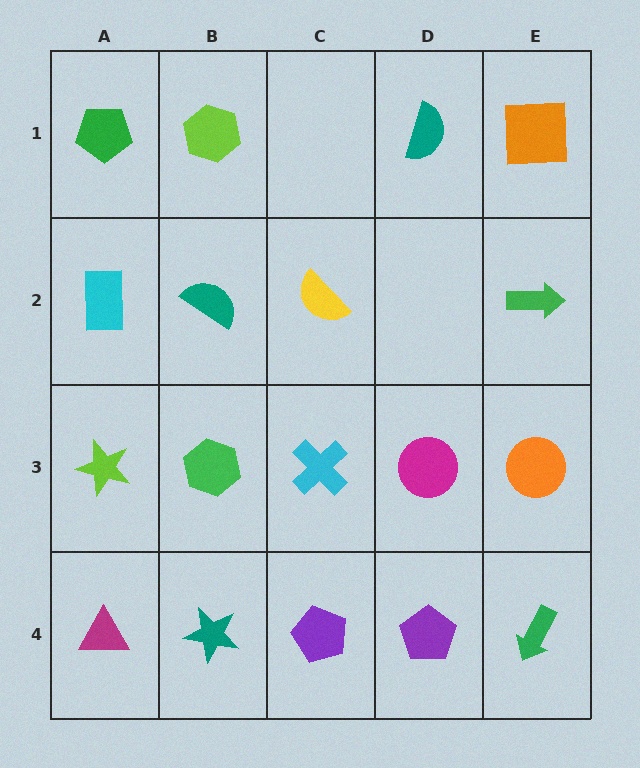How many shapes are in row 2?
4 shapes.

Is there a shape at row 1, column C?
No, that cell is empty.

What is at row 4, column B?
A teal star.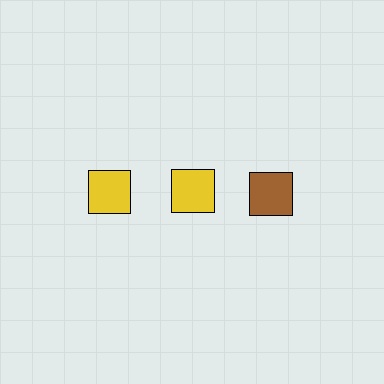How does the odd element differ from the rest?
It has a different color: brown instead of yellow.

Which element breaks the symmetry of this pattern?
The brown square in the top row, center column breaks the symmetry. All other shapes are yellow squares.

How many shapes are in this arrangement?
There are 3 shapes arranged in a grid pattern.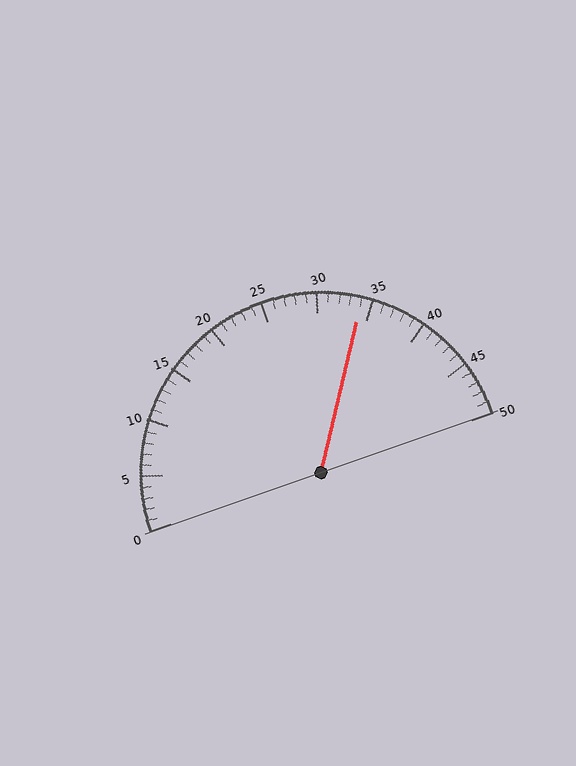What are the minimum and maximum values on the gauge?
The gauge ranges from 0 to 50.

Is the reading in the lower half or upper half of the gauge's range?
The reading is in the upper half of the range (0 to 50).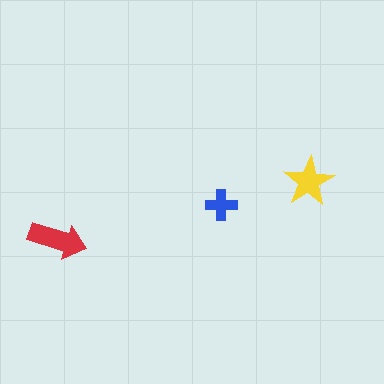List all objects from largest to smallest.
The red arrow, the yellow star, the blue cross.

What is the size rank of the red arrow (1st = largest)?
1st.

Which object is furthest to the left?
The red arrow is leftmost.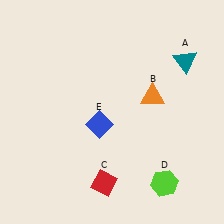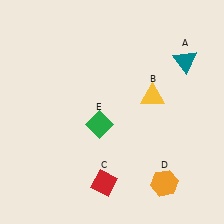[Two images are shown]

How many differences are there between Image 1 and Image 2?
There are 3 differences between the two images.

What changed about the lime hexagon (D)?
In Image 1, D is lime. In Image 2, it changed to orange.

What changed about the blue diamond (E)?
In Image 1, E is blue. In Image 2, it changed to green.